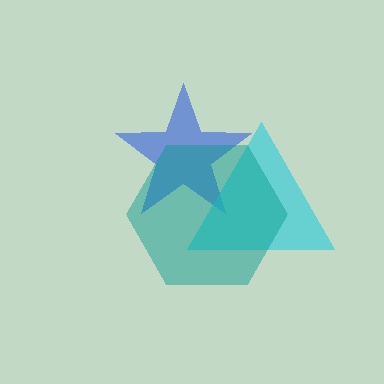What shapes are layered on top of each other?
The layered shapes are: a blue star, a cyan triangle, a teal hexagon.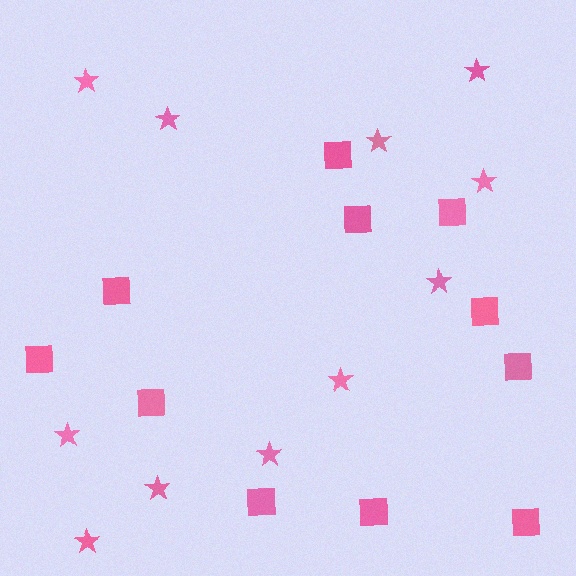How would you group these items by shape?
There are 2 groups: one group of stars (11) and one group of squares (11).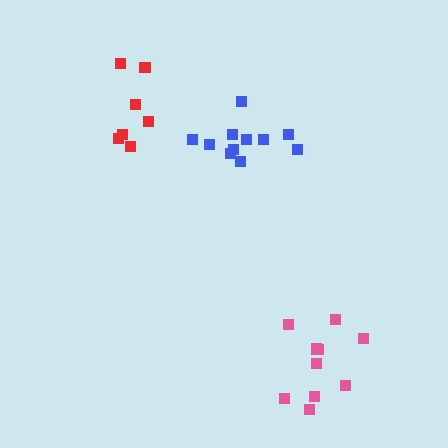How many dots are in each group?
Group 1: 11 dots, Group 2: 10 dots, Group 3: 7 dots (28 total).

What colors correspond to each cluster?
The clusters are colored: blue, pink, red.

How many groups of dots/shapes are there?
There are 3 groups.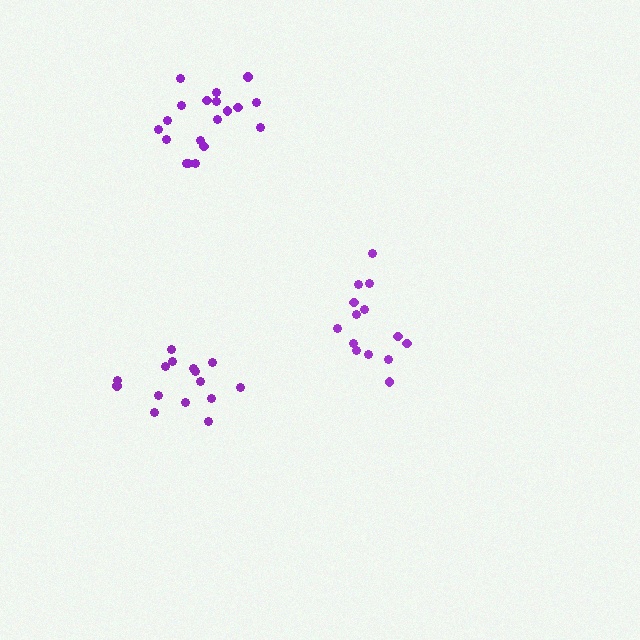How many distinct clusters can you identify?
There are 3 distinct clusters.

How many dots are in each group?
Group 1: 15 dots, Group 2: 14 dots, Group 3: 19 dots (48 total).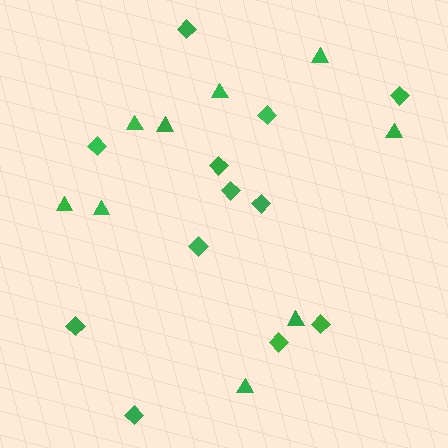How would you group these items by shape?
There are 2 groups: one group of diamonds (12) and one group of triangles (9).